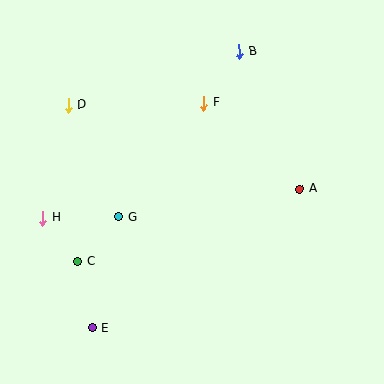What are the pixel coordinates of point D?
Point D is at (68, 105).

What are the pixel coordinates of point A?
Point A is at (300, 189).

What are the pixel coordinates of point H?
Point H is at (42, 218).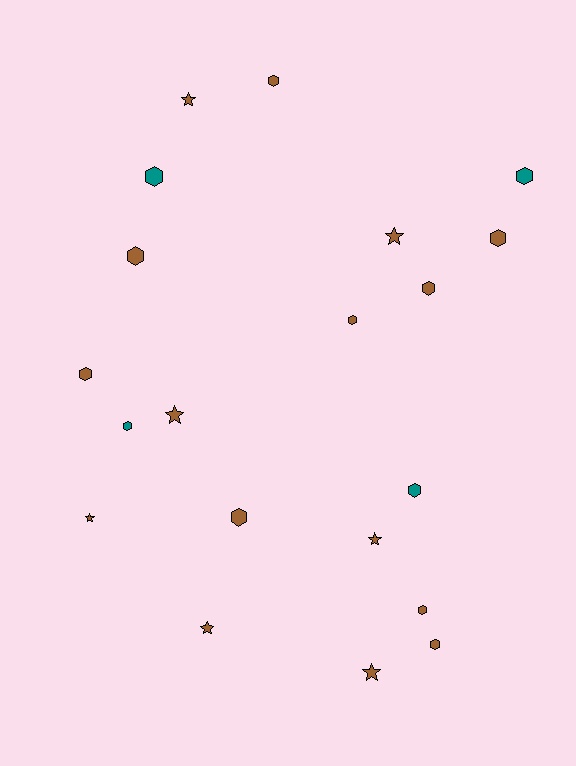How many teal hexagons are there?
There are 4 teal hexagons.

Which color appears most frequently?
Brown, with 16 objects.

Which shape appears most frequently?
Hexagon, with 13 objects.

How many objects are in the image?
There are 20 objects.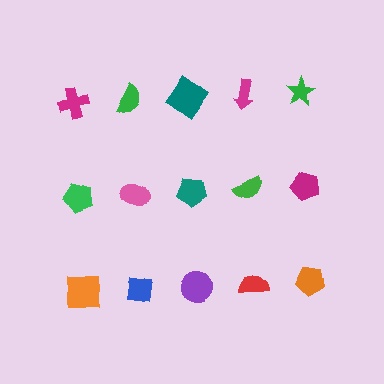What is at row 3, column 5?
An orange pentagon.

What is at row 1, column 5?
A green star.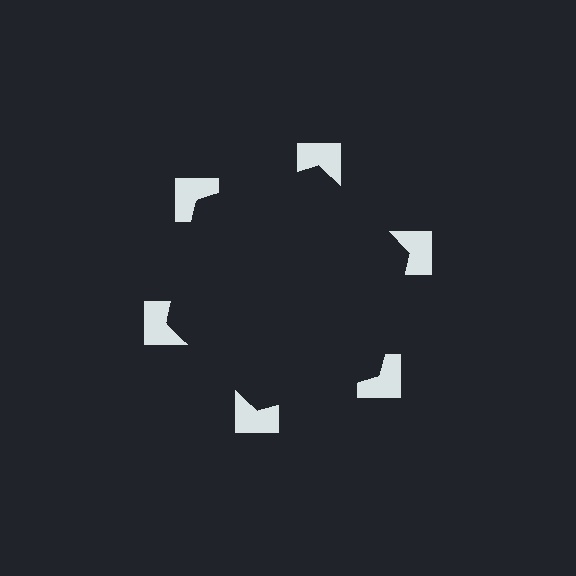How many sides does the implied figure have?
6 sides.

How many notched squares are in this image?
There are 6 — one at each vertex of the illusory hexagon.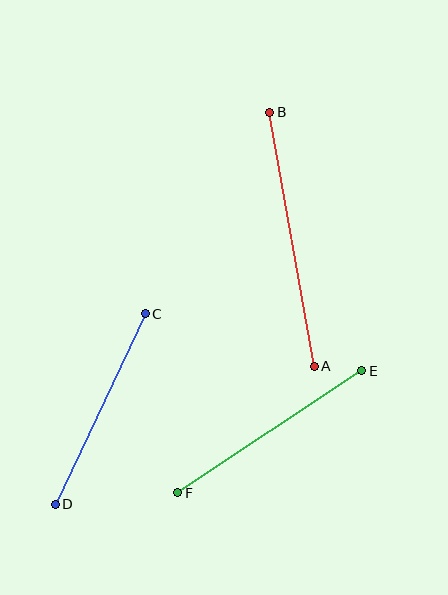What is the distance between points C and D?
The distance is approximately 211 pixels.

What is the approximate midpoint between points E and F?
The midpoint is at approximately (270, 432) pixels.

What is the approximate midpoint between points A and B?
The midpoint is at approximately (292, 239) pixels.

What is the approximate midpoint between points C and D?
The midpoint is at approximately (100, 409) pixels.